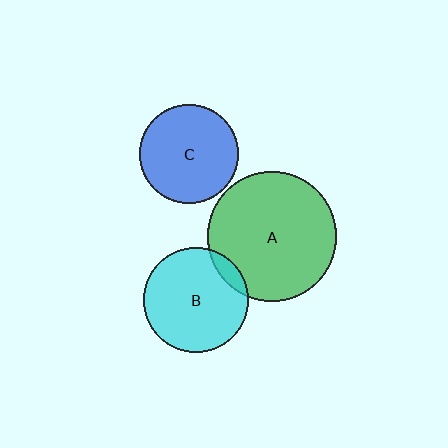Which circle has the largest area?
Circle A (green).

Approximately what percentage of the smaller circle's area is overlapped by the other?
Approximately 10%.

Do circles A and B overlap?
Yes.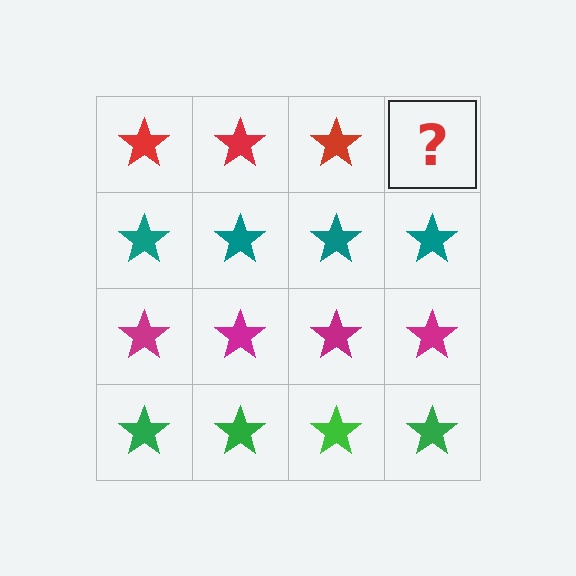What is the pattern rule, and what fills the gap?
The rule is that each row has a consistent color. The gap should be filled with a red star.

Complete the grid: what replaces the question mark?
The question mark should be replaced with a red star.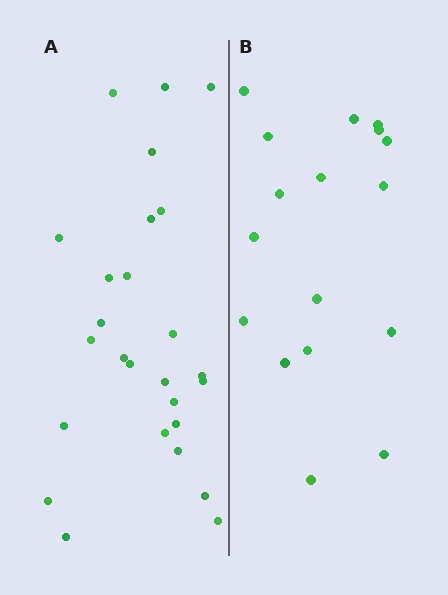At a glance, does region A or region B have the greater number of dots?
Region A (the left region) has more dots.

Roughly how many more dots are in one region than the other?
Region A has roughly 8 or so more dots than region B.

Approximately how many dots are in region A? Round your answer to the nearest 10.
About 30 dots. (The exact count is 26, which rounds to 30.)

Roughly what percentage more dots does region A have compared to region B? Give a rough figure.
About 55% more.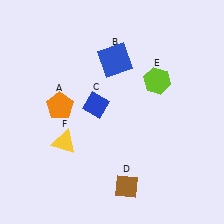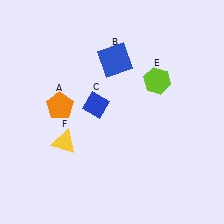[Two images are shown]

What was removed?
The brown diamond (D) was removed in Image 2.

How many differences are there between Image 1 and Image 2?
There is 1 difference between the two images.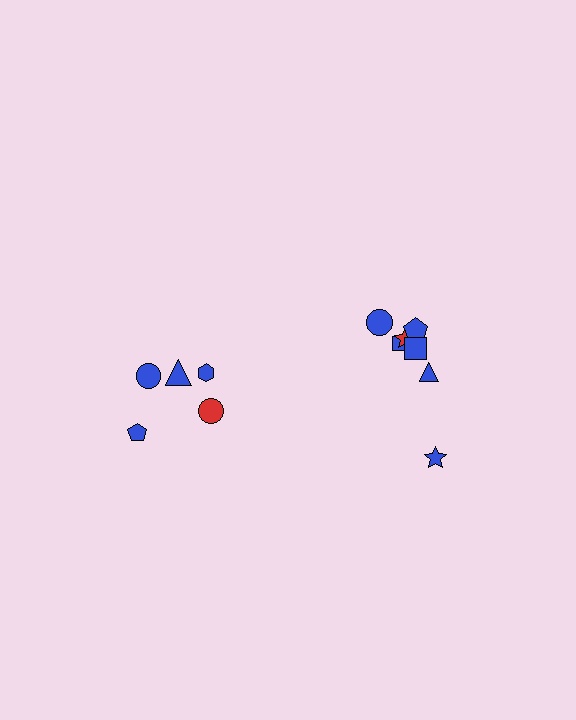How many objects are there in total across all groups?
There are 12 objects.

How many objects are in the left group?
There are 5 objects.